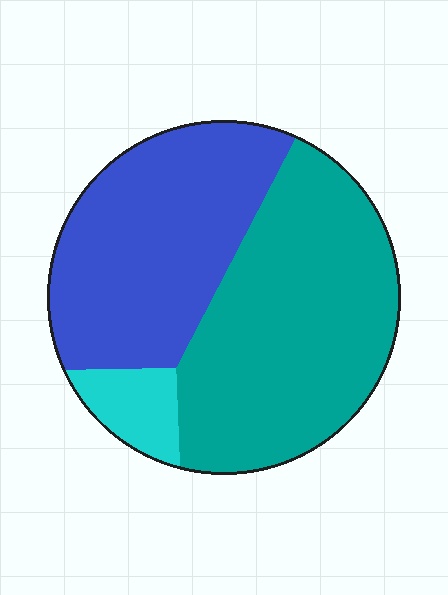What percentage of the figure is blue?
Blue covers around 40% of the figure.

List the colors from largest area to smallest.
From largest to smallest: teal, blue, cyan.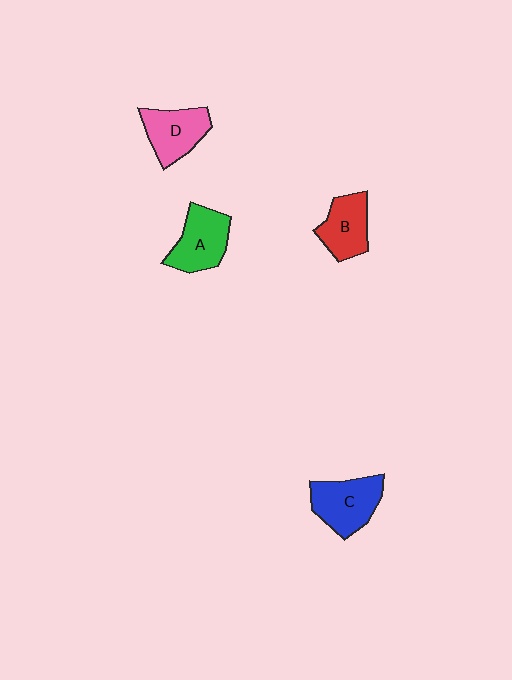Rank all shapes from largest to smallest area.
From largest to smallest: C (blue), A (green), D (pink), B (red).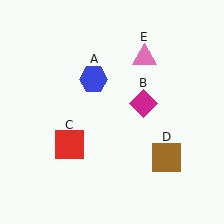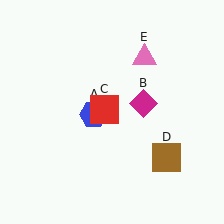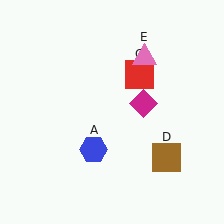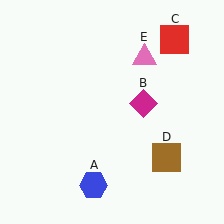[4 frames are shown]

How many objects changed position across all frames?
2 objects changed position: blue hexagon (object A), red square (object C).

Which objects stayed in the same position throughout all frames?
Magenta diamond (object B) and brown square (object D) and pink triangle (object E) remained stationary.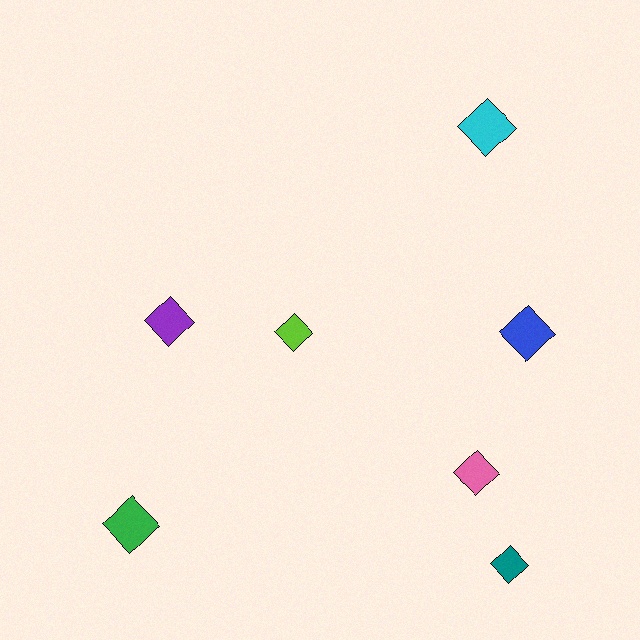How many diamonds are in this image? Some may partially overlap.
There are 7 diamonds.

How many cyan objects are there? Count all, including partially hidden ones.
There is 1 cyan object.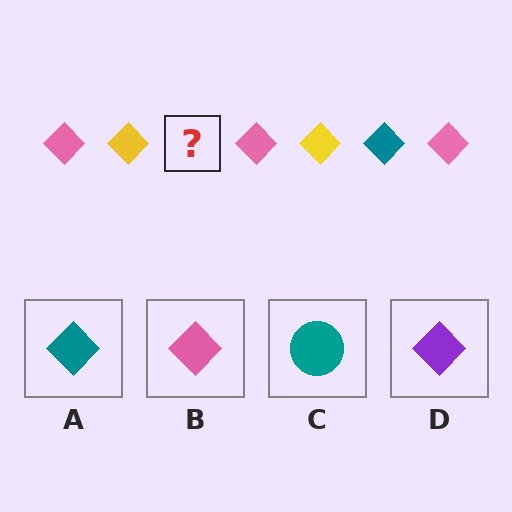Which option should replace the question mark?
Option A.